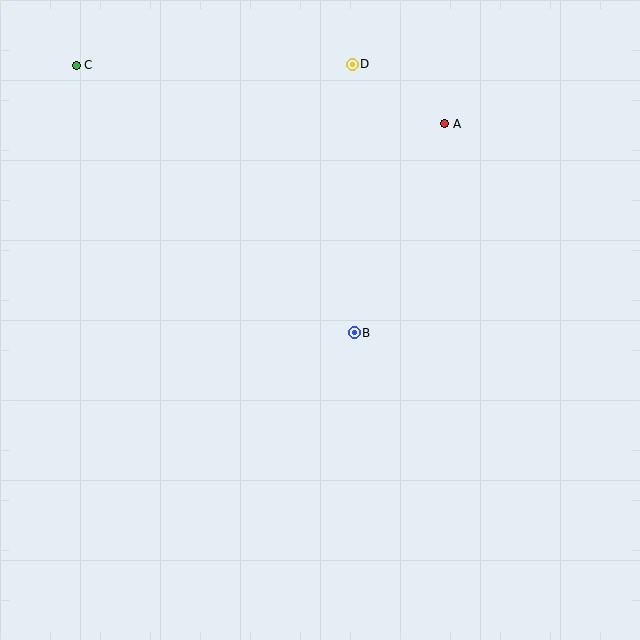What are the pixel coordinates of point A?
Point A is at (445, 124).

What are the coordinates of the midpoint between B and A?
The midpoint between B and A is at (400, 228).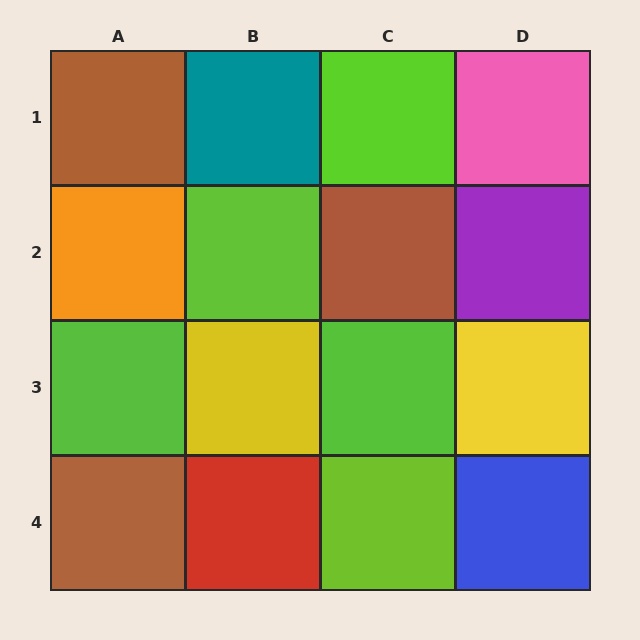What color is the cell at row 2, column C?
Brown.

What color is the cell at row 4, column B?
Red.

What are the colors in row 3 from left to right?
Lime, yellow, lime, yellow.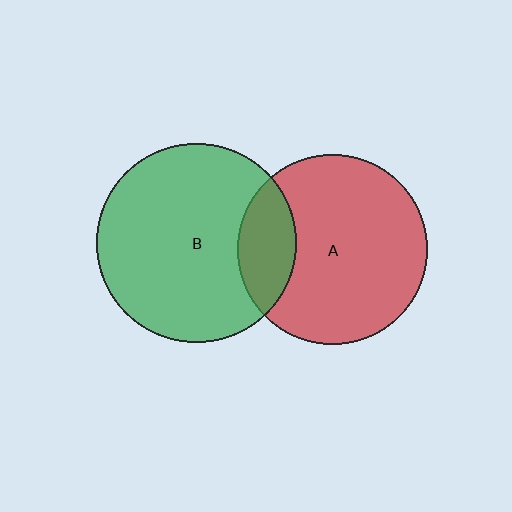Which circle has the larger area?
Circle B (green).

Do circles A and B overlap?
Yes.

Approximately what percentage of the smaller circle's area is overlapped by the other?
Approximately 20%.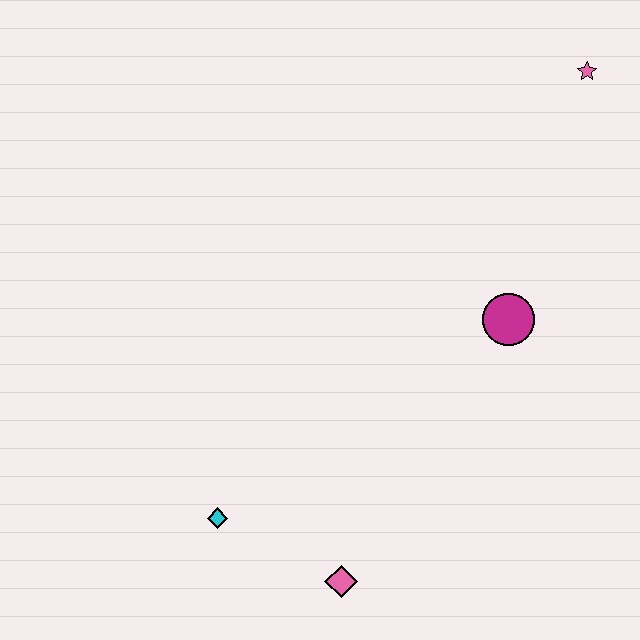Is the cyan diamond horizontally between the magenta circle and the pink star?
No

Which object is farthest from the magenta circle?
The cyan diamond is farthest from the magenta circle.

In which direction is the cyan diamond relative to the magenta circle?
The cyan diamond is to the left of the magenta circle.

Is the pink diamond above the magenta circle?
No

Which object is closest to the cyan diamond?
The pink diamond is closest to the cyan diamond.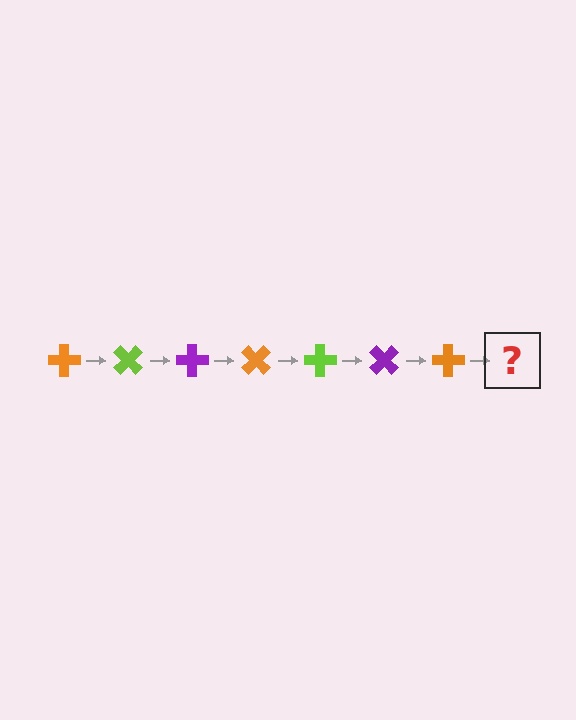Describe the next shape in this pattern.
It should be a lime cross, rotated 315 degrees from the start.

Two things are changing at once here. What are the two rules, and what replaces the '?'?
The two rules are that it rotates 45 degrees each step and the color cycles through orange, lime, and purple. The '?' should be a lime cross, rotated 315 degrees from the start.